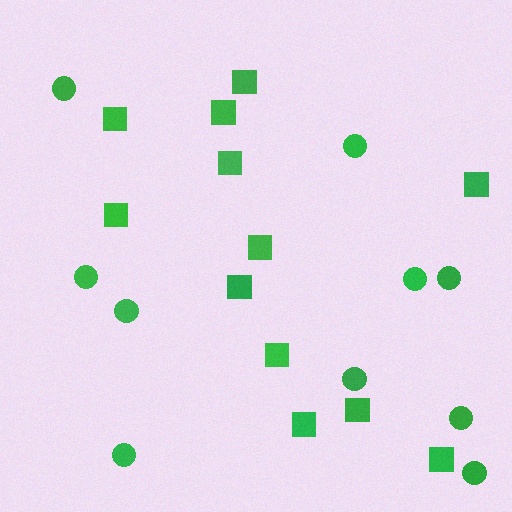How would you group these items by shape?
There are 2 groups: one group of circles (10) and one group of squares (12).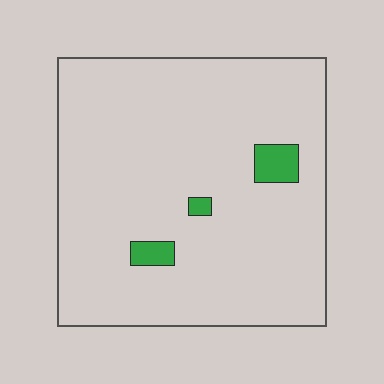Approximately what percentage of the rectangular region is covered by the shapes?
Approximately 5%.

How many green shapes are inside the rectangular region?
3.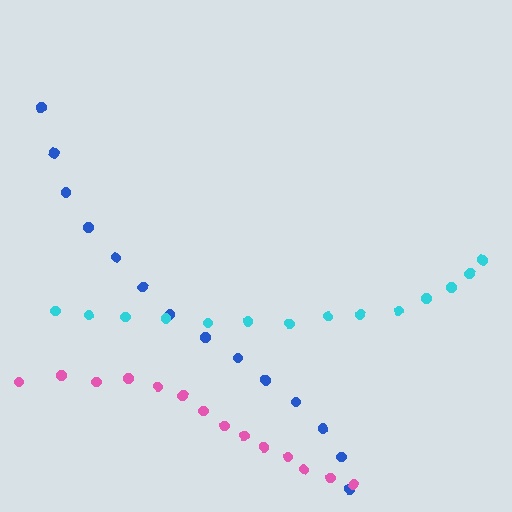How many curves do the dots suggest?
There are 3 distinct paths.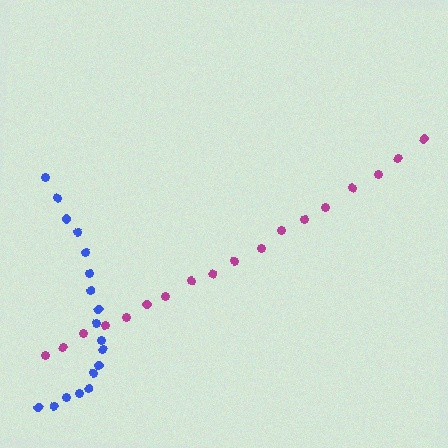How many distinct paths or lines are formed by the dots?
There are 2 distinct paths.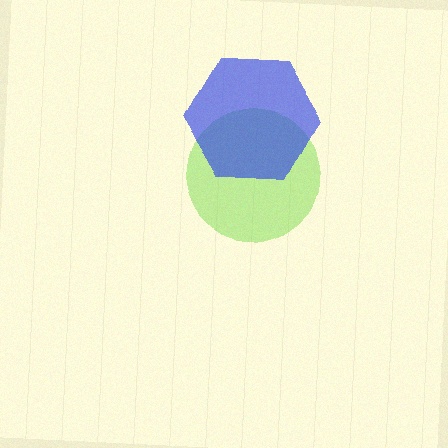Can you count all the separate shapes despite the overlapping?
Yes, there are 2 separate shapes.